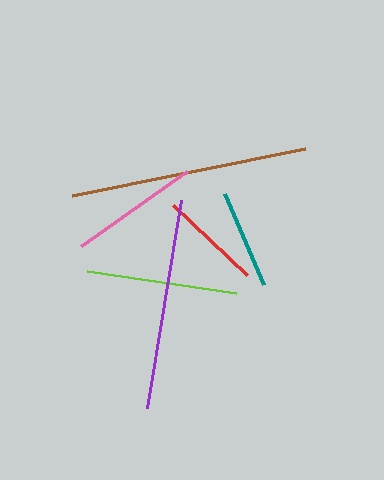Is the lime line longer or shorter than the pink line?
The lime line is longer than the pink line.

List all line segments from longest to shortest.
From longest to shortest: brown, purple, lime, pink, red, teal.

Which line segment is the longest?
The brown line is the longest at approximately 237 pixels.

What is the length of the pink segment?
The pink segment is approximately 130 pixels long.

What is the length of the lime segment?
The lime segment is approximately 150 pixels long.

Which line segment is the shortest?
The teal line is the shortest at approximately 99 pixels.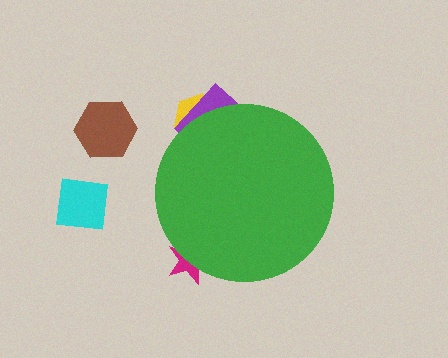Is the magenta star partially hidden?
Yes, the magenta star is partially hidden behind the green circle.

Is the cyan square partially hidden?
No, the cyan square is fully visible.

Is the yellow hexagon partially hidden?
Yes, the yellow hexagon is partially hidden behind the green circle.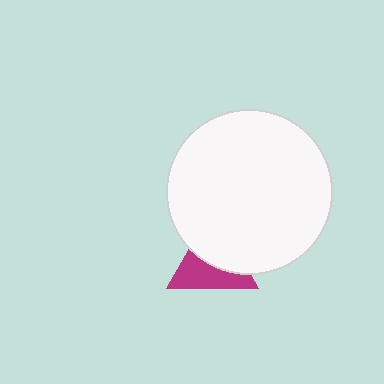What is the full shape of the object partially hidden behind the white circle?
The partially hidden object is a magenta triangle.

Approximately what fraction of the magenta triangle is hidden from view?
Roughly 50% of the magenta triangle is hidden behind the white circle.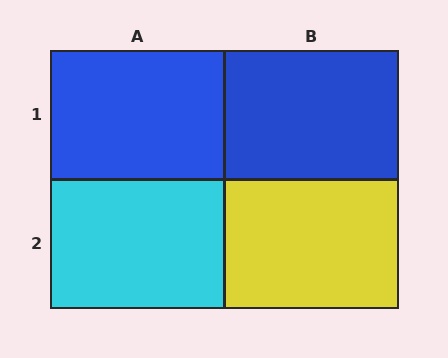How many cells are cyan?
1 cell is cyan.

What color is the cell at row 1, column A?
Blue.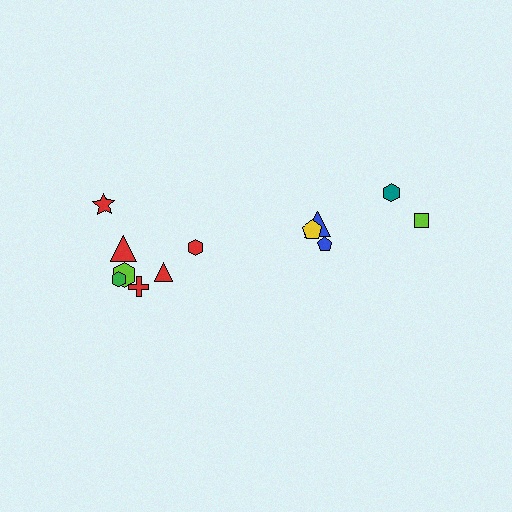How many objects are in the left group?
There are 7 objects.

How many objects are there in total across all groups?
There are 12 objects.